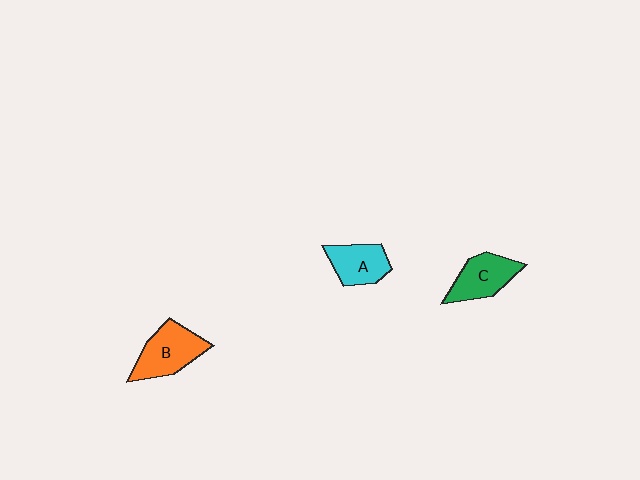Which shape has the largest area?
Shape B (orange).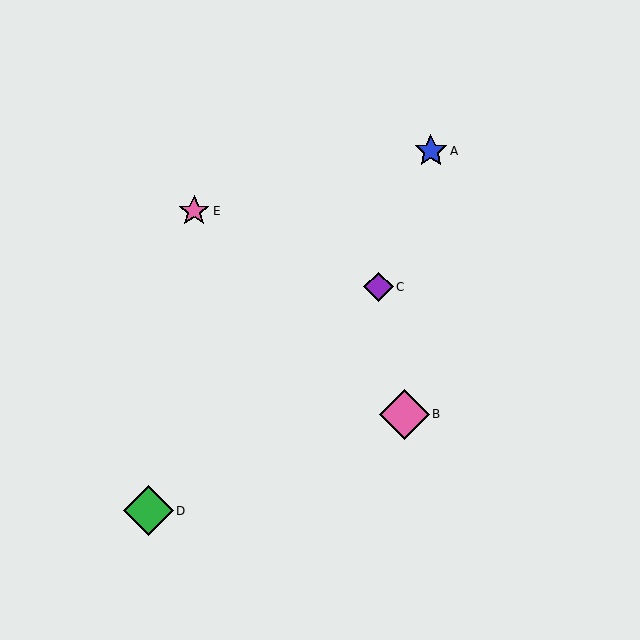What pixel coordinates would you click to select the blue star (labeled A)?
Click at (431, 151) to select the blue star A.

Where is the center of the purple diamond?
The center of the purple diamond is at (378, 287).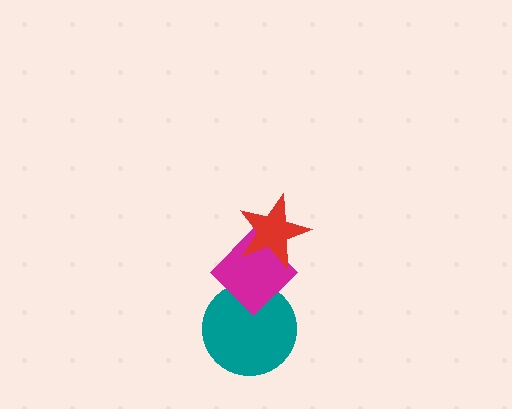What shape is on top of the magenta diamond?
The red star is on top of the magenta diamond.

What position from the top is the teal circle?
The teal circle is 3rd from the top.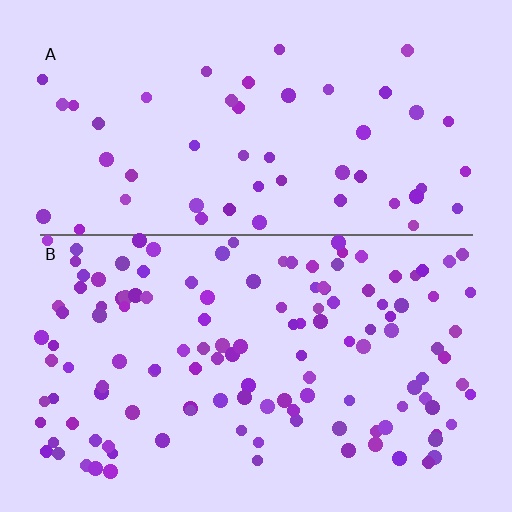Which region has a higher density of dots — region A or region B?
B (the bottom).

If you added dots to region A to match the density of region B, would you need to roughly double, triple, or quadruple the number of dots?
Approximately triple.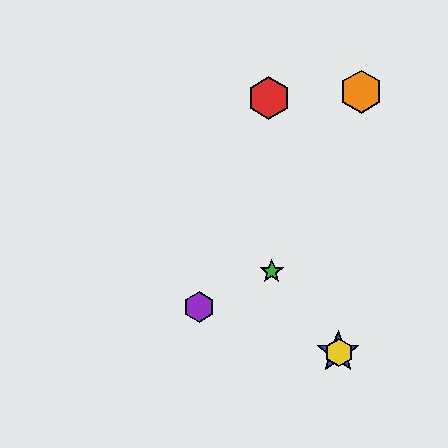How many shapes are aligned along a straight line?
3 shapes (the blue star, the green star, the yellow hexagon) are aligned along a straight line.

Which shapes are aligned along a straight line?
The blue star, the green star, the yellow hexagon are aligned along a straight line.